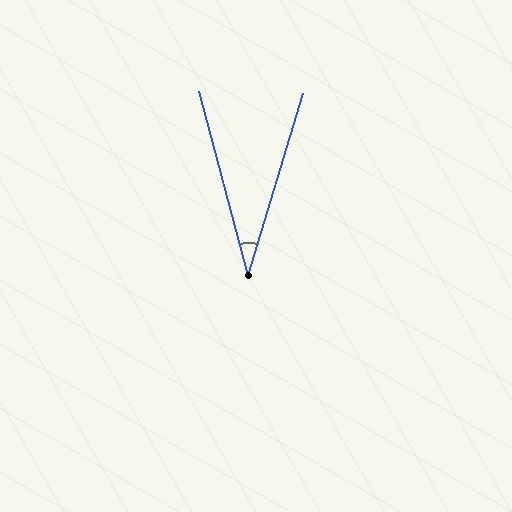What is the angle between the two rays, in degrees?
Approximately 32 degrees.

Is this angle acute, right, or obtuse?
It is acute.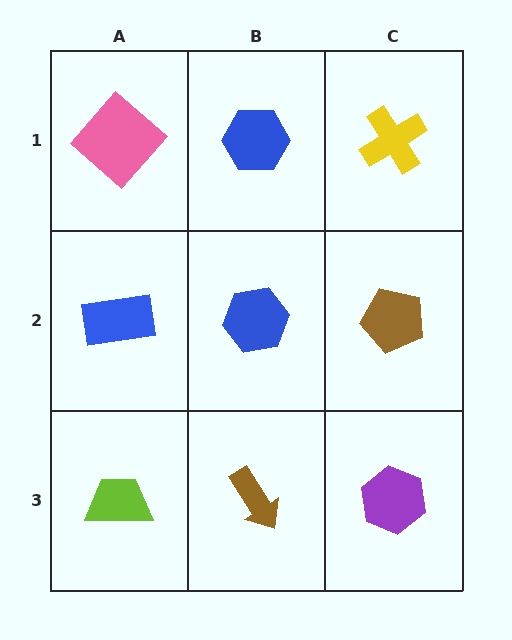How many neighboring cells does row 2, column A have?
3.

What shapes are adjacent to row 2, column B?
A blue hexagon (row 1, column B), a brown arrow (row 3, column B), a blue rectangle (row 2, column A), a brown pentagon (row 2, column C).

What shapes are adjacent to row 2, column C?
A yellow cross (row 1, column C), a purple hexagon (row 3, column C), a blue hexagon (row 2, column B).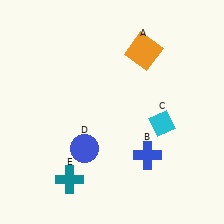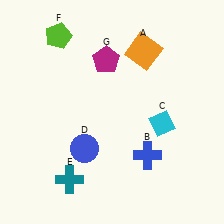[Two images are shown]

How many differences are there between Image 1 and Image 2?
There are 2 differences between the two images.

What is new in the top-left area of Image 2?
A magenta pentagon (G) was added in the top-left area of Image 2.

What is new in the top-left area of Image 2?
A lime pentagon (F) was added in the top-left area of Image 2.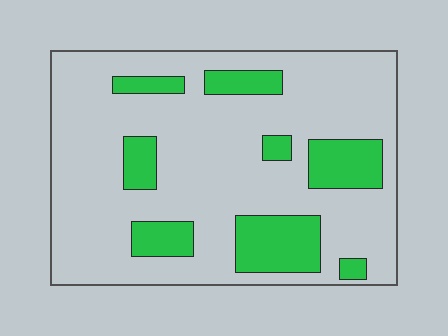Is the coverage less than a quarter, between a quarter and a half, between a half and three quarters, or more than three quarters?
Less than a quarter.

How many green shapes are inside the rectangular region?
8.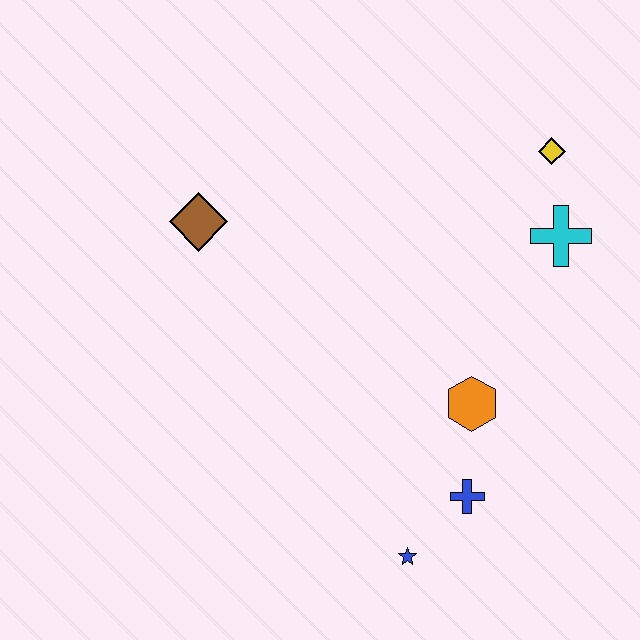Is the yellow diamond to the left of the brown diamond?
No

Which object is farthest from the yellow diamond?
The blue star is farthest from the yellow diamond.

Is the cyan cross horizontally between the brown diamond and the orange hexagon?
No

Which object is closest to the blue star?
The blue cross is closest to the blue star.